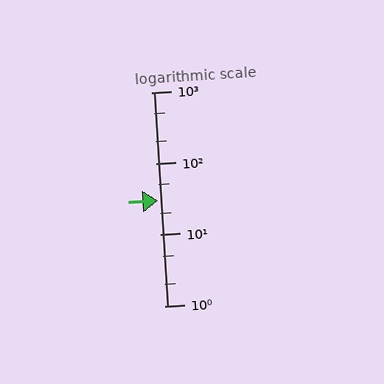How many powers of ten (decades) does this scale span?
The scale spans 3 decades, from 1 to 1000.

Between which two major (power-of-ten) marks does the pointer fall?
The pointer is between 10 and 100.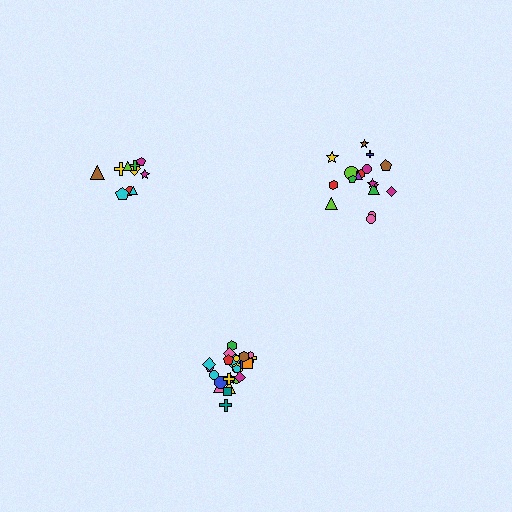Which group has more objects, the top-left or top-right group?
The top-right group.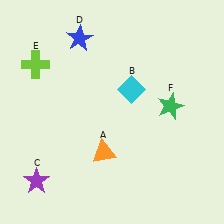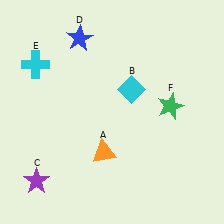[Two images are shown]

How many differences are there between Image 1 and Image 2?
There is 1 difference between the two images.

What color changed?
The cross (E) changed from lime in Image 1 to cyan in Image 2.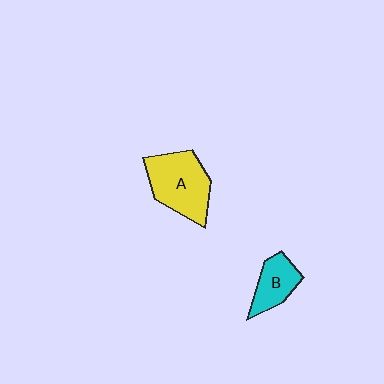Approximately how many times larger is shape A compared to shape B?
Approximately 1.8 times.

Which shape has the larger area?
Shape A (yellow).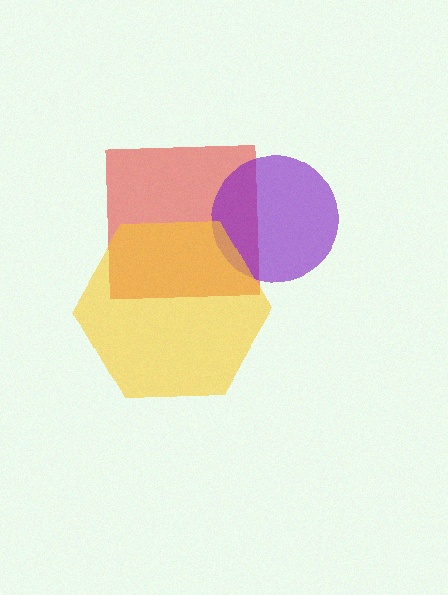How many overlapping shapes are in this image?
There are 3 overlapping shapes in the image.